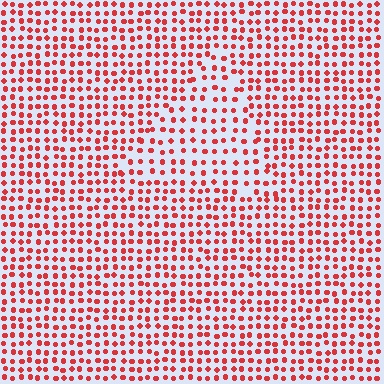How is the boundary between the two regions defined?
The boundary is defined by a change in element density (approximately 1.5x ratio). All elements are the same color, size, and shape.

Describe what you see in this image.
The image contains small red elements arranged at two different densities. A triangle-shaped region is visible where the elements are less densely packed than the surrounding area.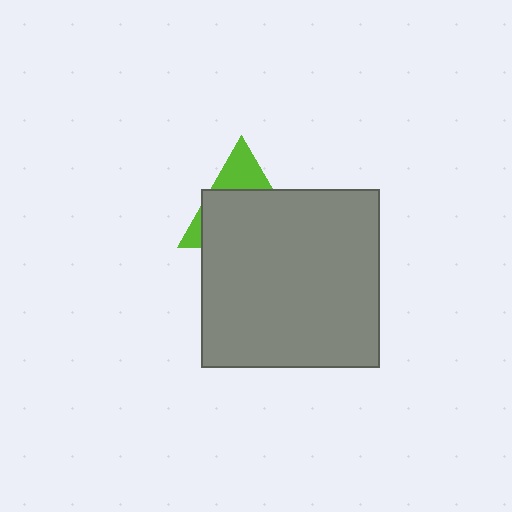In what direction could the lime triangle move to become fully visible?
The lime triangle could move up. That would shift it out from behind the gray square entirely.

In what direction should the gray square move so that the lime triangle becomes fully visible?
The gray square should move down. That is the shortest direction to clear the overlap and leave the lime triangle fully visible.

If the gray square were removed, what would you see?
You would see the complete lime triangle.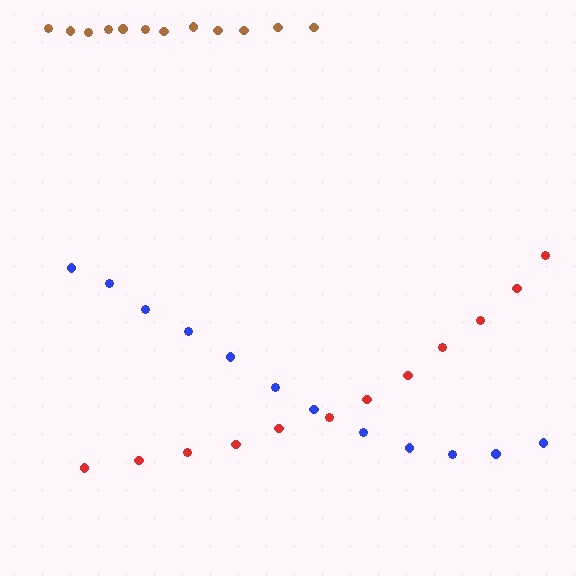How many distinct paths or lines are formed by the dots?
There are 3 distinct paths.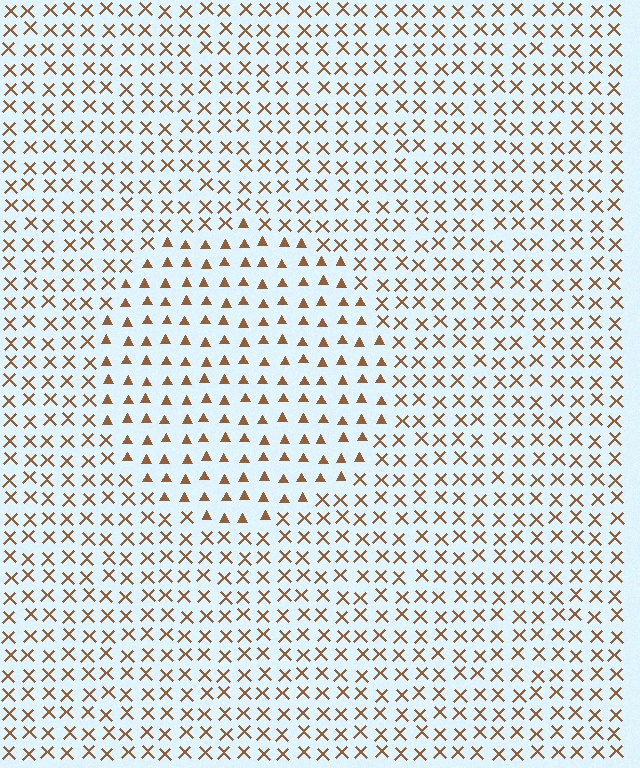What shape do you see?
I see a circle.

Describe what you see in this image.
The image is filled with small brown elements arranged in a uniform grid. A circle-shaped region contains triangles, while the surrounding area contains X marks. The boundary is defined purely by the change in element shape.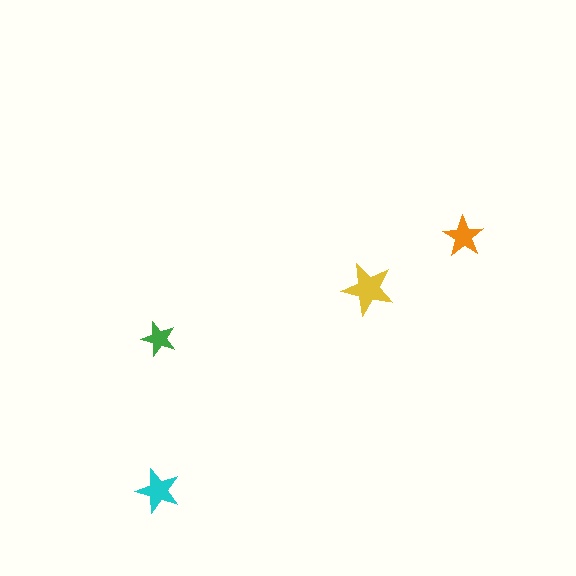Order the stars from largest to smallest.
the yellow one, the cyan one, the orange one, the green one.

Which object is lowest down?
The cyan star is bottommost.